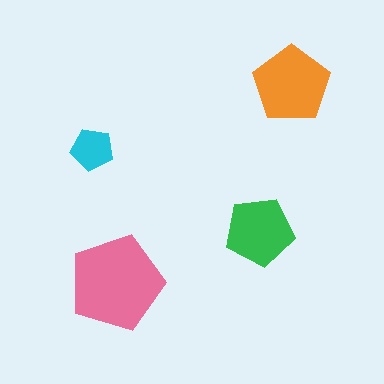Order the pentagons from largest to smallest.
the pink one, the orange one, the green one, the cyan one.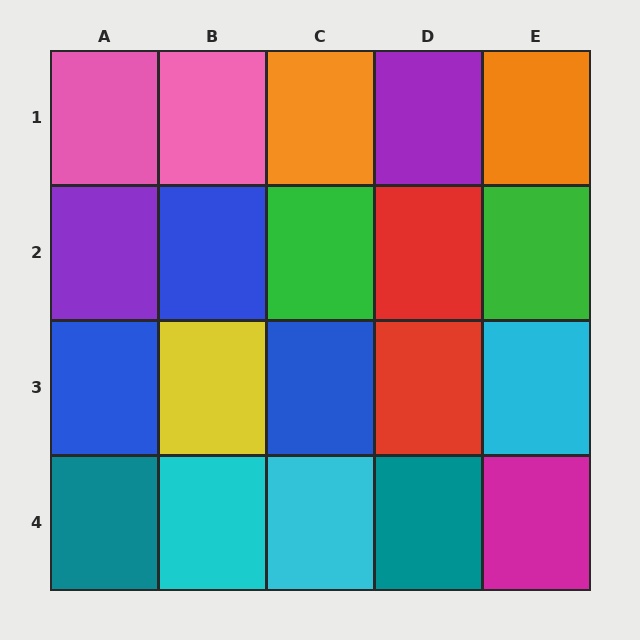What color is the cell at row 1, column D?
Purple.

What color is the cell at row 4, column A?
Teal.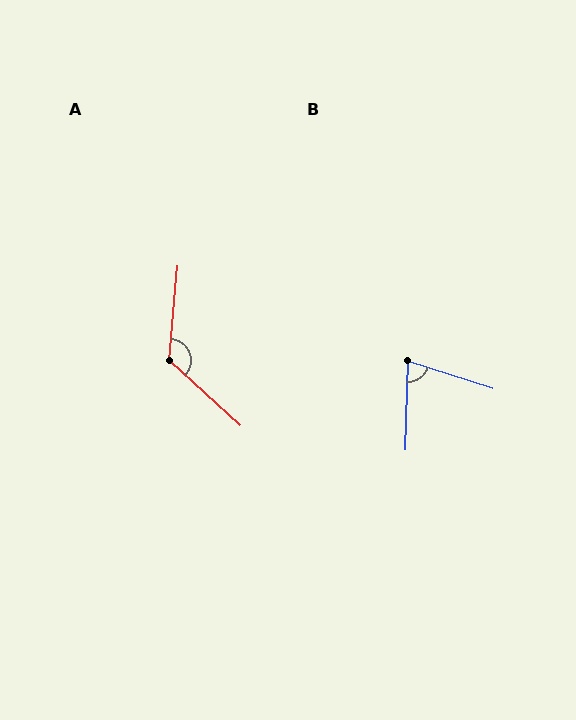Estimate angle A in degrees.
Approximately 127 degrees.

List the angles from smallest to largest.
B (73°), A (127°).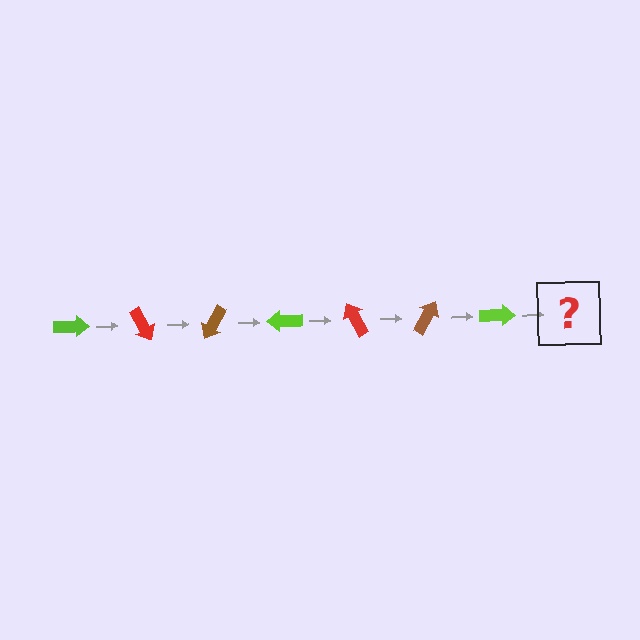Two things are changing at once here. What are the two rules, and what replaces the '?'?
The two rules are that it rotates 60 degrees each step and the color cycles through lime, red, and brown. The '?' should be a red arrow, rotated 420 degrees from the start.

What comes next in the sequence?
The next element should be a red arrow, rotated 420 degrees from the start.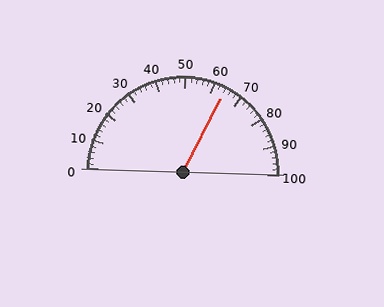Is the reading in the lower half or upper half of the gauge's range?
The reading is in the upper half of the range (0 to 100).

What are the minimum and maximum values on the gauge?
The gauge ranges from 0 to 100.